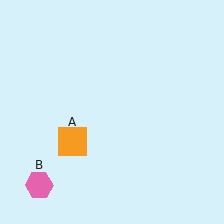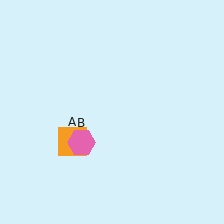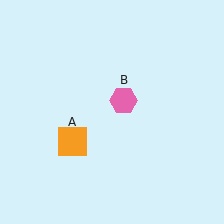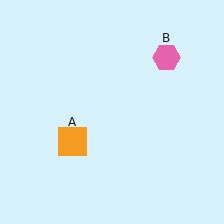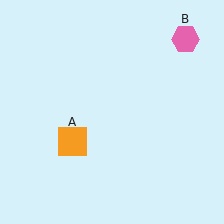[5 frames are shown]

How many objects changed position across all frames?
1 object changed position: pink hexagon (object B).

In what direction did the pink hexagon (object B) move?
The pink hexagon (object B) moved up and to the right.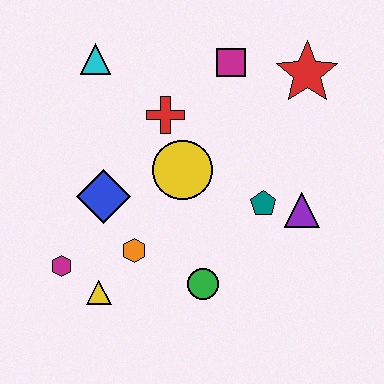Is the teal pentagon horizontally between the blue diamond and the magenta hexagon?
No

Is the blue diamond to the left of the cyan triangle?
No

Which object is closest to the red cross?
The yellow circle is closest to the red cross.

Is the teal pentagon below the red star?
Yes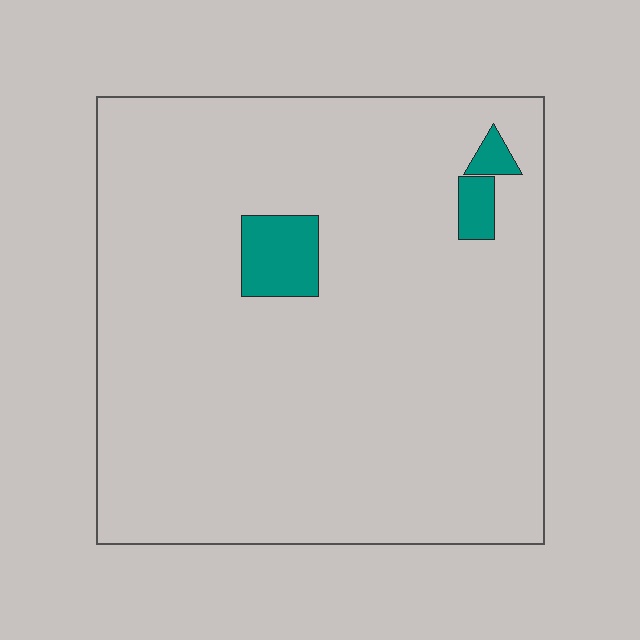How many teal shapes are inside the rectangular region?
3.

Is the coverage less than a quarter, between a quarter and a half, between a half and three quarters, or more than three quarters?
Less than a quarter.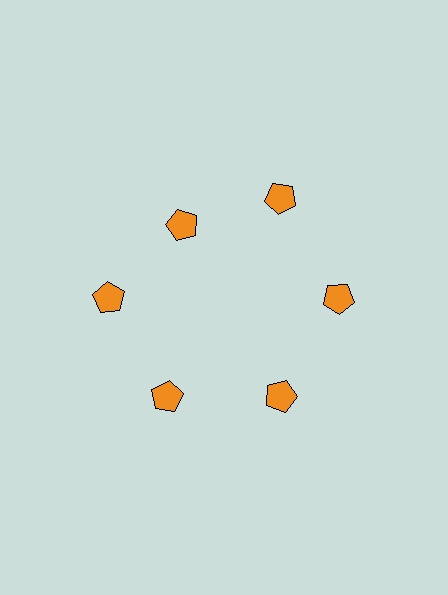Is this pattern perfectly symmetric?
No. The 6 orange pentagons are arranged in a ring, but one element near the 11 o'clock position is pulled inward toward the center, breaking the 6-fold rotational symmetry.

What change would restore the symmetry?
The symmetry would be restored by moving it outward, back onto the ring so that all 6 pentagons sit at equal angles and equal distance from the center.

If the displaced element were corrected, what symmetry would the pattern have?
It would have 6-fold rotational symmetry — the pattern would map onto itself every 60 degrees.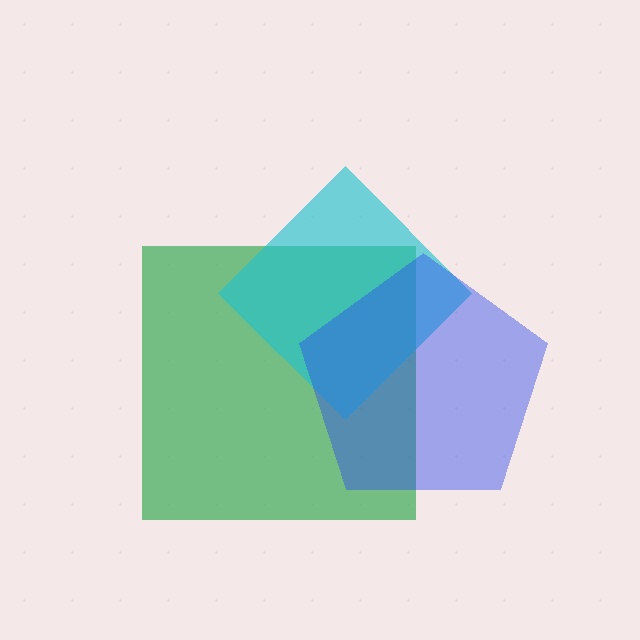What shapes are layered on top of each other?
The layered shapes are: a green square, a cyan diamond, a blue pentagon.